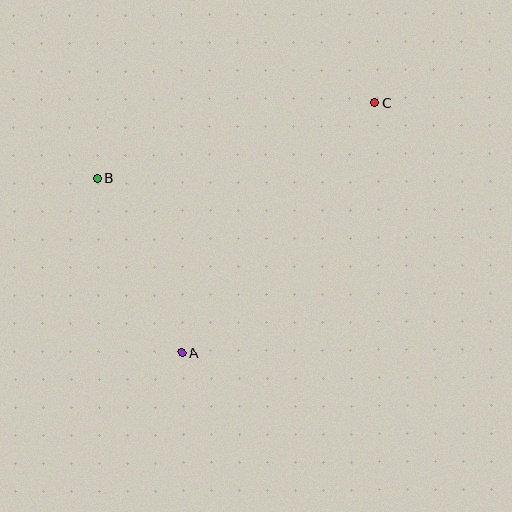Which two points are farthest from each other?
Points A and C are farthest from each other.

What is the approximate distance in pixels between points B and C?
The distance between B and C is approximately 288 pixels.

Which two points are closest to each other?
Points A and B are closest to each other.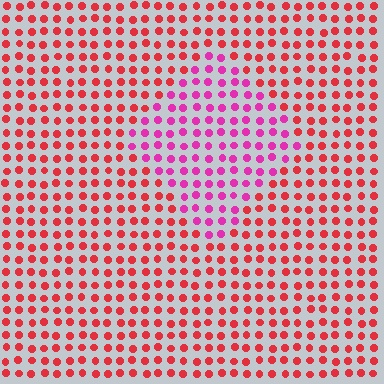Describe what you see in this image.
The image is filled with small red elements in a uniform arrangement. A diamond-shaped region is visible where the elements are tinted to a slightly different hue, forming a subtle color boundary.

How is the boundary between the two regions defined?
The boundary is defined purely by a slight shift in hue (about 39 degrees). Spacing, size, and orientation are identical on both sides.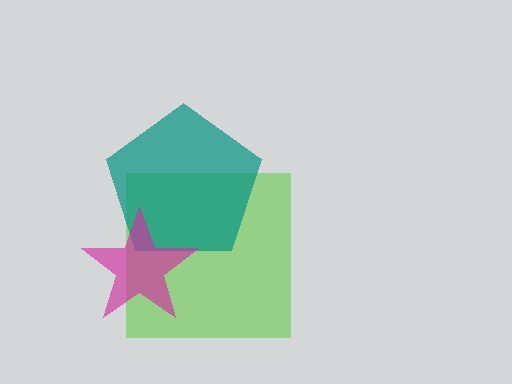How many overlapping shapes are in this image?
There are 3 overlapping shapes in the image.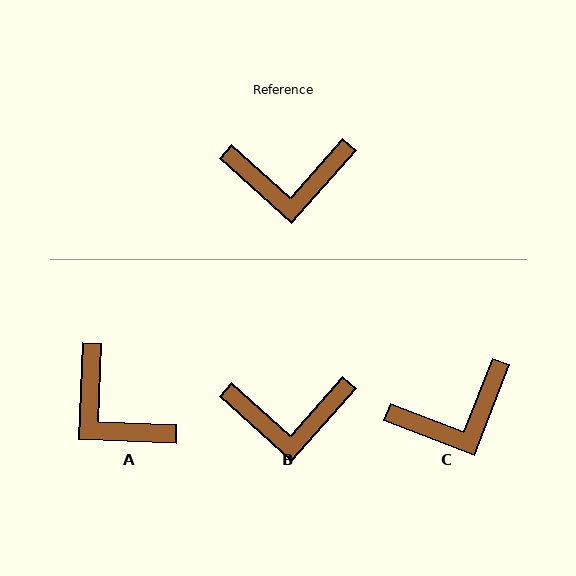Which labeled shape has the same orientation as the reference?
B.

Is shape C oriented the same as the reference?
No, it is off by about 21 degrees.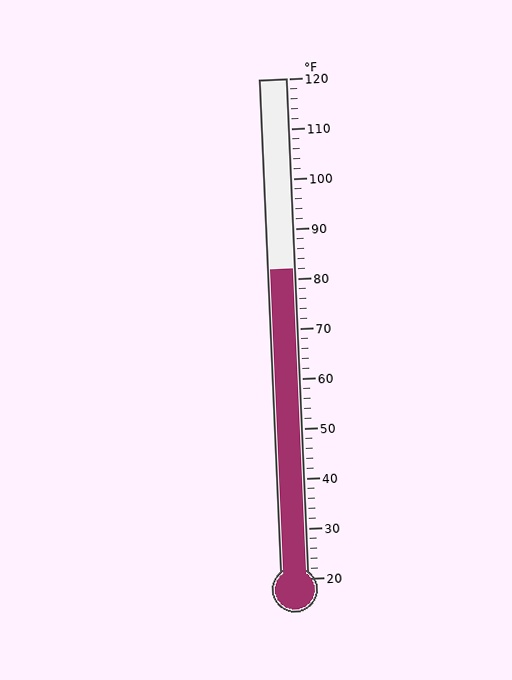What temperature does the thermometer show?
The thermometer shows approximately 82°F.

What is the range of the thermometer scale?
The thermometer scale ranges from 20°F to 120°F.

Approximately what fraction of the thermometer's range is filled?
The thermometer is filled to approximately 60% of its range.